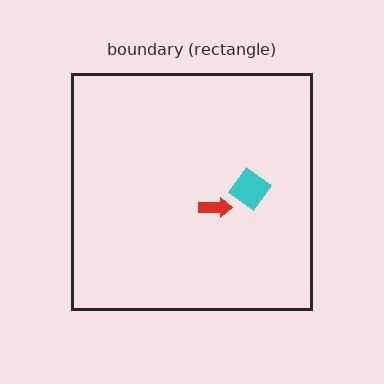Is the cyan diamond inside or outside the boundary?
Inside.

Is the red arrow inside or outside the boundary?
Inside.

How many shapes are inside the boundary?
2 inside, 0 outside.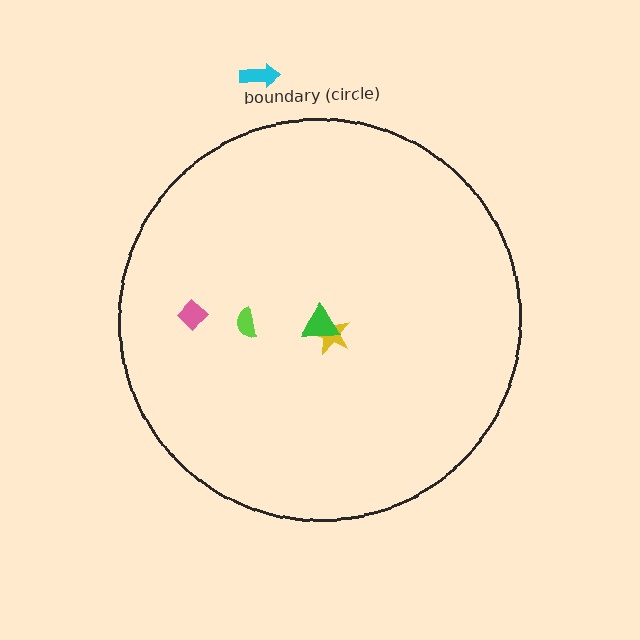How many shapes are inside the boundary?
4 inside, 1 outside.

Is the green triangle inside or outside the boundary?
Inside.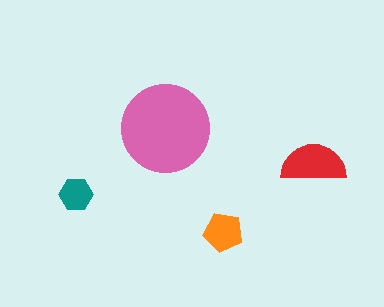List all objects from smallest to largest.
The teal hexagon, the orange pentagon, the red semicircle, the pink circle.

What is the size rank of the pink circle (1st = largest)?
1st.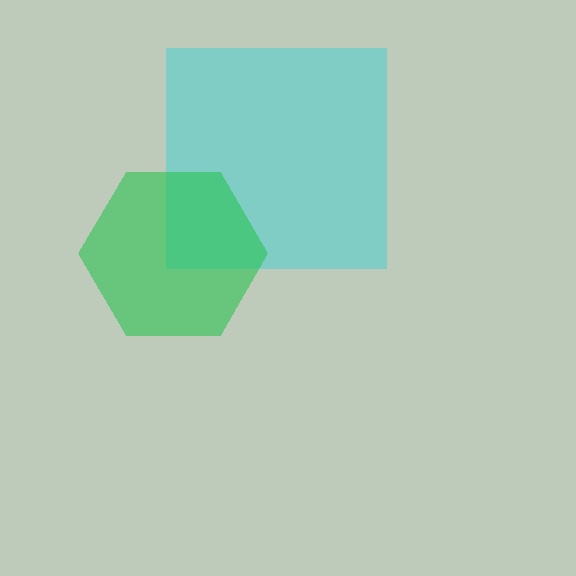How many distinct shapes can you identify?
There are 2 distinct shapes: a cyan square, a green hexagon.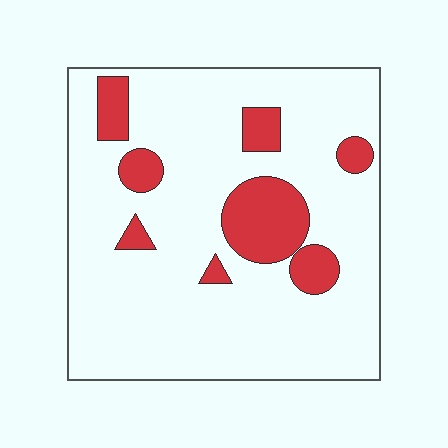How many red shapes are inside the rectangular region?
8.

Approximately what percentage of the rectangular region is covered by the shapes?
Approximately 15%.